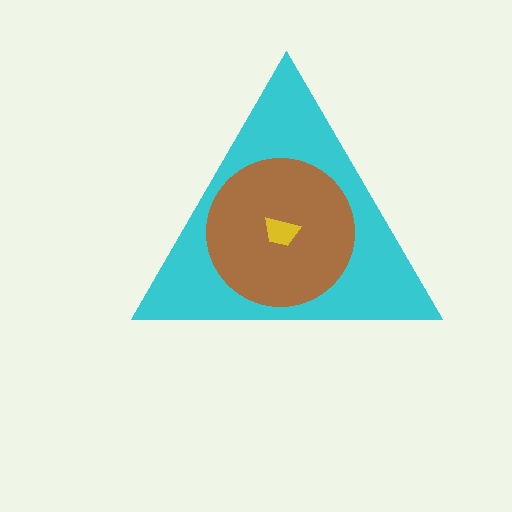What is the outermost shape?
The cyan triangle.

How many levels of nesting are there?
3.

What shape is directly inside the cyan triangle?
The brown circle.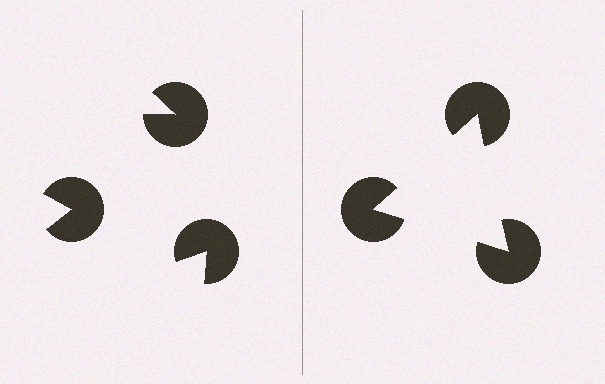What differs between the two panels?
The pac-man discs are positioned identically on both sides; only the wedge orientations differ. On the right they align to a triangle; on the left they are misaligned.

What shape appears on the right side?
An illusory triangle.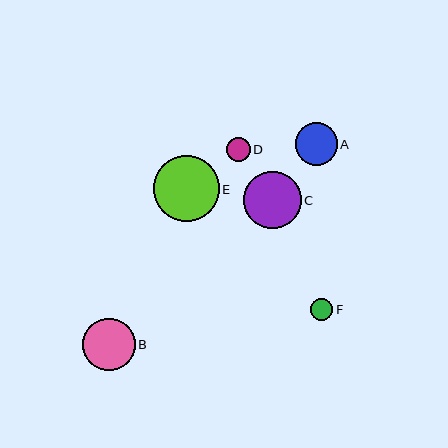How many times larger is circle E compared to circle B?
Circle E is approximately 1.2 times the size of circle B.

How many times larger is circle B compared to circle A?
Circle B is approximately 1.2 times the size of circle A.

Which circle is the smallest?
Circle F is the smallest with a size of approximately 22 pixels.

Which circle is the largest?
Circle E is the largest with a size of approximately 65 pixels.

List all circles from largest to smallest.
From largest to smallest: E, C, B, A, D, F.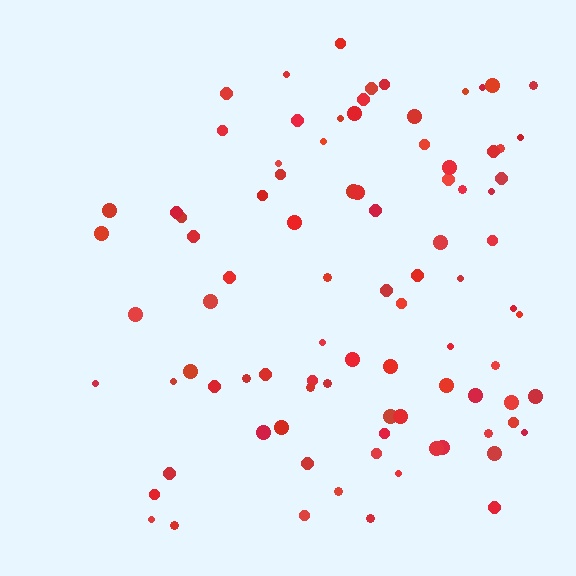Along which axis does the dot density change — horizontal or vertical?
Horizontal.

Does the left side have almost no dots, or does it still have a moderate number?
Still a moderate number, just noticeably fewer than the right.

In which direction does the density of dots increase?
From left to right, with the right side densest.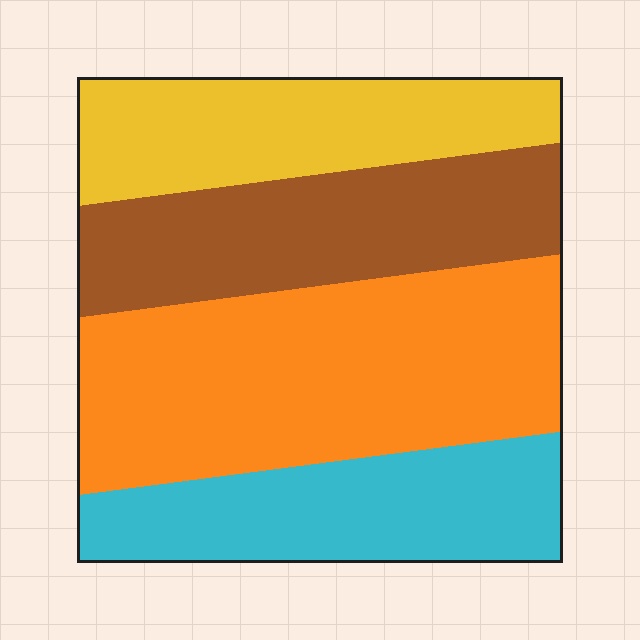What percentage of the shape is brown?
Brown covers about 25% of the shape.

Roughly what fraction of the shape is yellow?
Yellow covers around 20% of the shape.